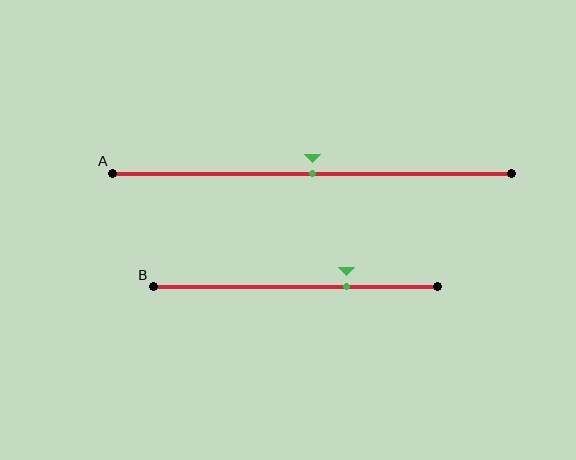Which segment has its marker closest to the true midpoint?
Segment A has its marker closest to the true midpoint.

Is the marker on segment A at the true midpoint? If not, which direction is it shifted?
Yes, the marker on segment A is at the true midpoint.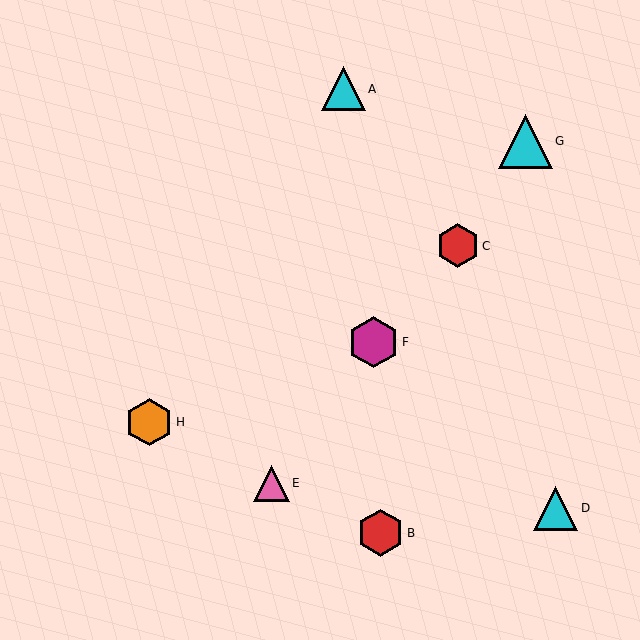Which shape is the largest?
The cyan triangle (labeled G) is the largest.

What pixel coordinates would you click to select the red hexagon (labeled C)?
Click at (458, 246) to select the red hexagon C.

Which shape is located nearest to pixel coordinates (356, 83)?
The cyan triangle (labeled A) at (343, 89) is nearest to that location.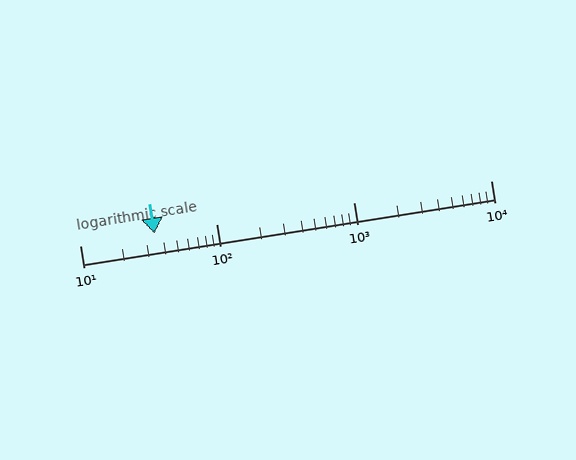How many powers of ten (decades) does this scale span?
The scale spans 3 decades, from 10 to 10000.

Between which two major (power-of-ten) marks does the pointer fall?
The pointer is between 10 and 100.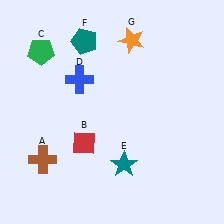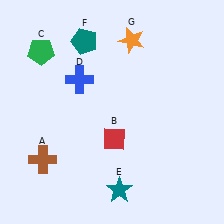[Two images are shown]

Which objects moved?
The objects that moved are: the red diamond (B), the teal star (E).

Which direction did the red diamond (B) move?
The red diamond (B) moved right.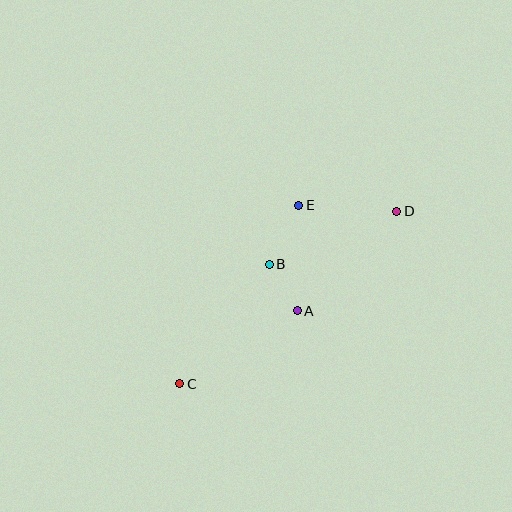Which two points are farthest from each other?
Points C and D are farthest from each other.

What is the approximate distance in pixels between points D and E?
The distance between D and E is approximately 98 pixels.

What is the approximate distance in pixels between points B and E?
The distance between B and E is approximately 66 pixels.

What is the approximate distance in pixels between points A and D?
The distance between A and D is approximately 141 pixels.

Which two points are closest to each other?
Points A and B are closest to each other.